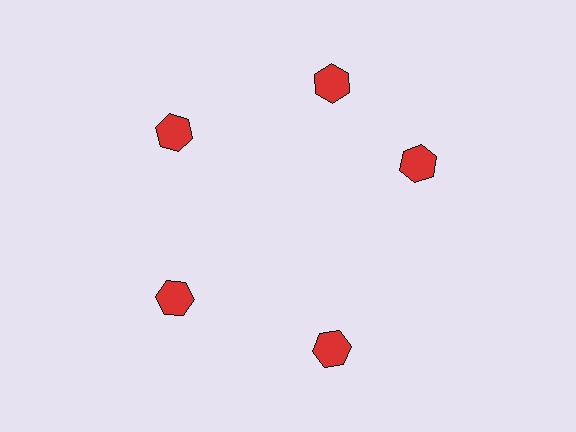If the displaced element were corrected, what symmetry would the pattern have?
It would have 5-fold rotational symmetry — the pattern would map onto itself every 72 degrees.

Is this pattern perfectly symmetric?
No. The 5 red hexagons are arranged in a ring, but one element near the 3 o'clock position is rotated out of alignment along the ring, breaking the 5-fold rotational symmetry.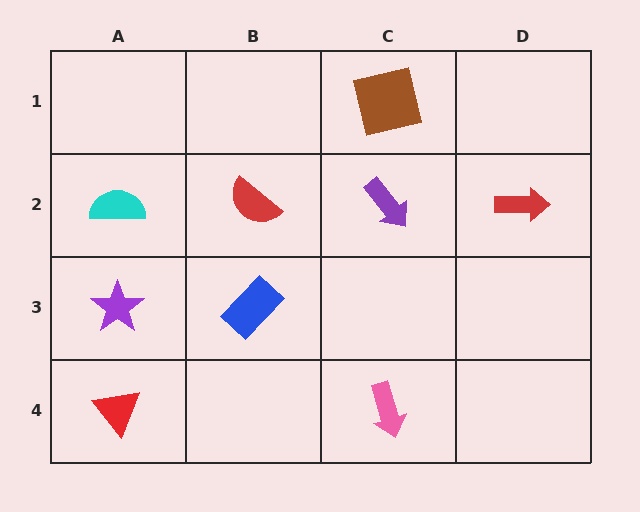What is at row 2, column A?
A cyan semicircle.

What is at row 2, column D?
A red arrow.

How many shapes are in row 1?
1 shape.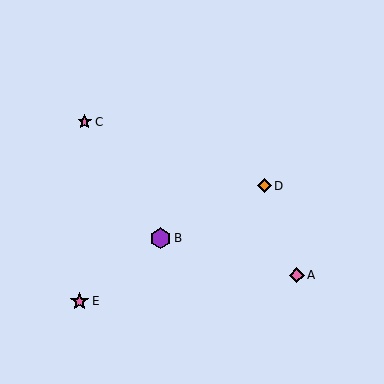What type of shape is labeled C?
Shape C is a pink star.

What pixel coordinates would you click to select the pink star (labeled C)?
Click at (85, 122) to select the pink star C.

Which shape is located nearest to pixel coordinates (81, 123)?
The pink star (labeled C) at (85, 122) is nearest to that location.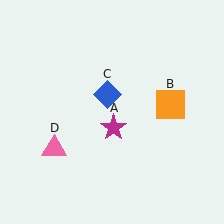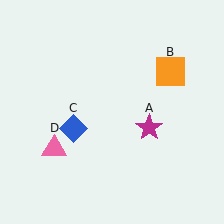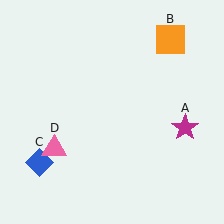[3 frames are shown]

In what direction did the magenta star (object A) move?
The magenta star (object A) moved right.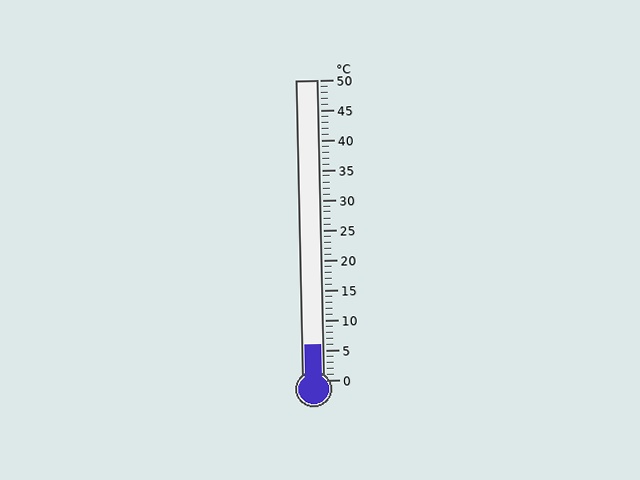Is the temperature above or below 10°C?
The temperature is below 10°C.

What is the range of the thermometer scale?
The thermometer scale ranges from 0°C to 50°C.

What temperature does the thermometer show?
The thermometer shows approximately 6°C.